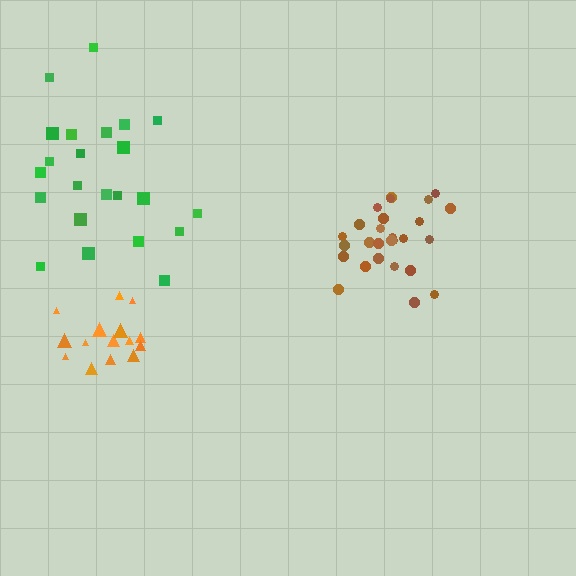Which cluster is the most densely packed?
Brown.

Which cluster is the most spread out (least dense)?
Green.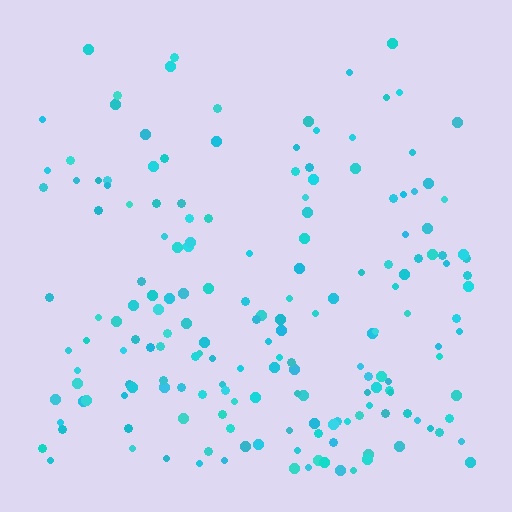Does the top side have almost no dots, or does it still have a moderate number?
Still a moderate number, just noticeably fewer than the bottom.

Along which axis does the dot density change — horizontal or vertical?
Vertical.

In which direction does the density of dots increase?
From top to bottom, with the bottom side densest.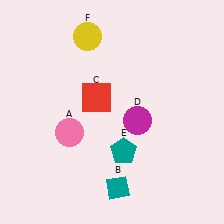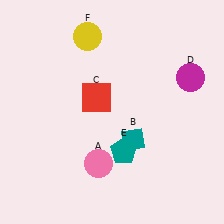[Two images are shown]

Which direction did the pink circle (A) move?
The pink circle (A) moved down.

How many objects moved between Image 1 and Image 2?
3 objects moved between the two images.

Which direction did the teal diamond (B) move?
The teal diamond (B) moved up.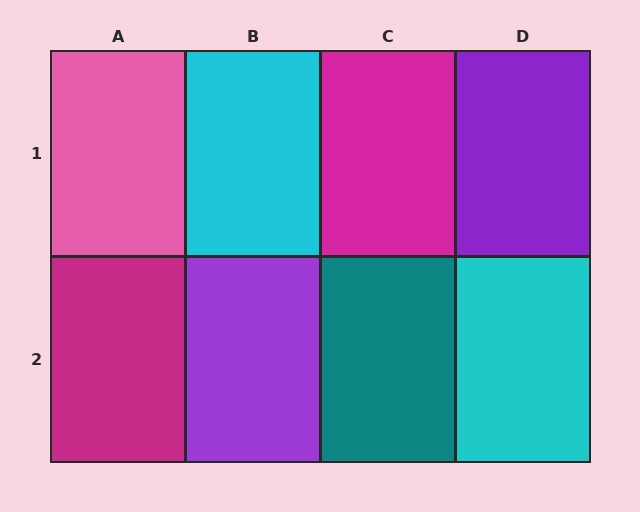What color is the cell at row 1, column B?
Cyan.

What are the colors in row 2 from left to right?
Magenta, purple, teal, cyan.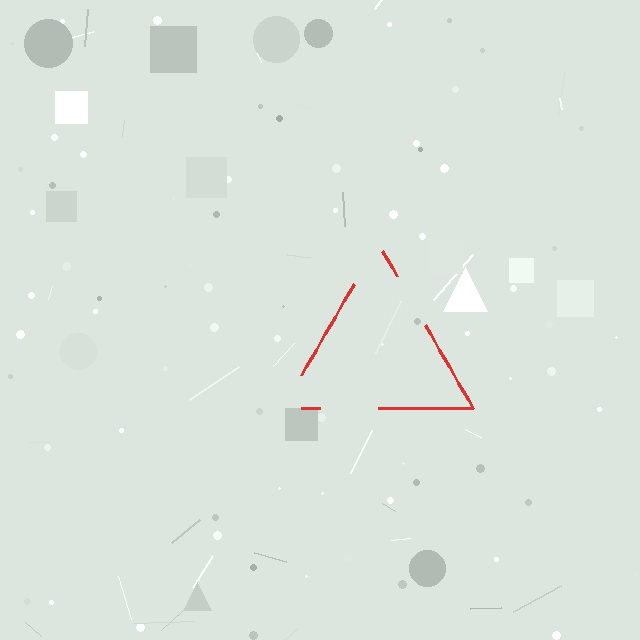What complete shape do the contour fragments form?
The contour fragments form a triangle.